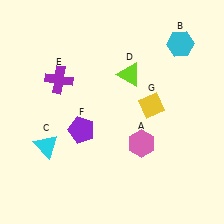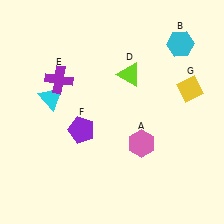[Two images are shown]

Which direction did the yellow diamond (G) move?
The yellow diamond (G) moved right.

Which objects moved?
The objects that moved are: the cyan triangle (C), the yellow diamond (G).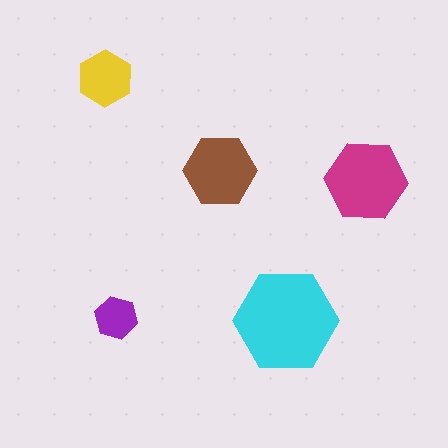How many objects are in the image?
There are 5 objects in the image.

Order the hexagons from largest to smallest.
the cyan one, the magenta one, the brown one, the yellow one, the purple one.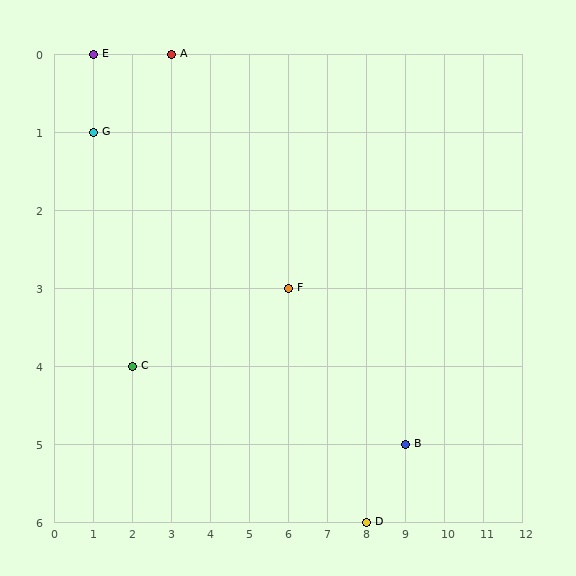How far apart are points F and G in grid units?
Points F and G are 5 columns and 2 rows apart (about 5.4 grid units diagonally).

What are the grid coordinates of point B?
Point B is at grid coordinates (9, 5).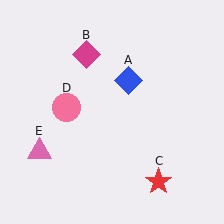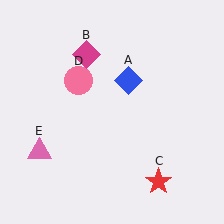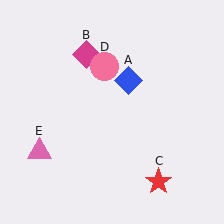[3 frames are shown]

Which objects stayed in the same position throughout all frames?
Blue diamond (object A) and magenta diamond (object B) and red star (object C) and pink triangle (object E) remained stationary.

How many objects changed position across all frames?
1 object changed position: pink circle (object D).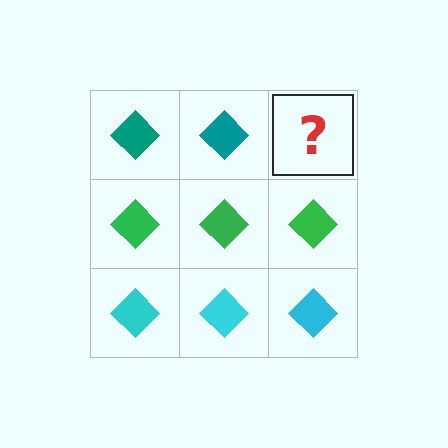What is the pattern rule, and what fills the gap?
The rule is that each row has a consistent color. The gap should be filled with a teal diamond.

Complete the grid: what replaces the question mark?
The question mark should be replaced with a teal diamond.